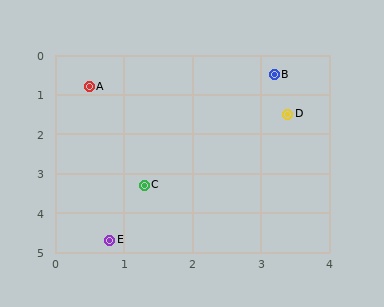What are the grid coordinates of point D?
Point D is at approximately (3.4, 1.5).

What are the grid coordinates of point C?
Point C is at approximately (1.3, 3.3).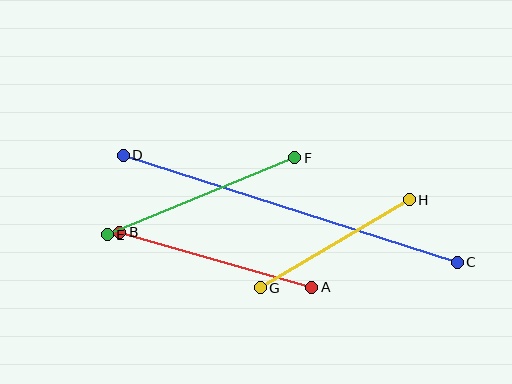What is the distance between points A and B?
The distance is approximately 200 pixels.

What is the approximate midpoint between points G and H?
The midpoint is at approximately (335, 244) pixels.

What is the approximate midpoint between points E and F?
The midpoint is at approximately (201, 196) pixels.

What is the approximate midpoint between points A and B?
The midpoint is at approximately (216, 260) pixels.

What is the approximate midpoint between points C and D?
The midpoint is at approximately (290, 209) pixels.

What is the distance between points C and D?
The distance is approximately 351 pixels.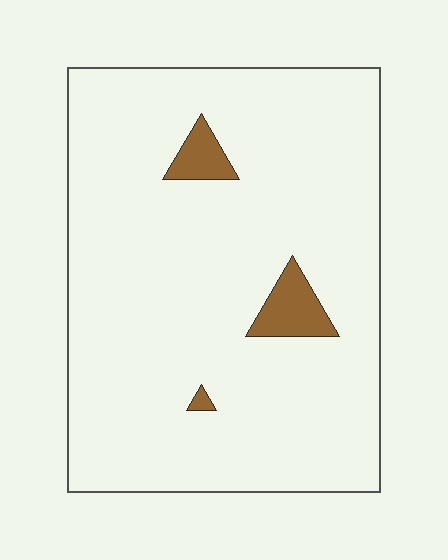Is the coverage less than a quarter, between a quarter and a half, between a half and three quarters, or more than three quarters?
Less than a quarter.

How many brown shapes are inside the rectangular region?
3.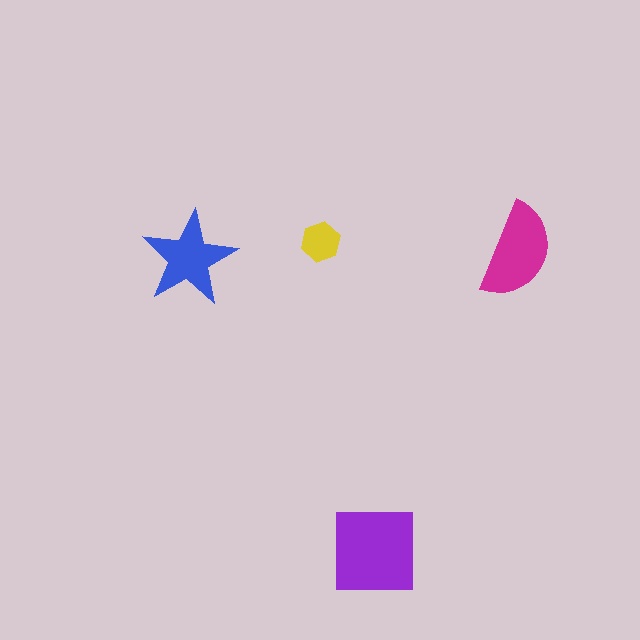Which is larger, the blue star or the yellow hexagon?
The blue star.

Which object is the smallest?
The yellow hexagon.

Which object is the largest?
The purple square.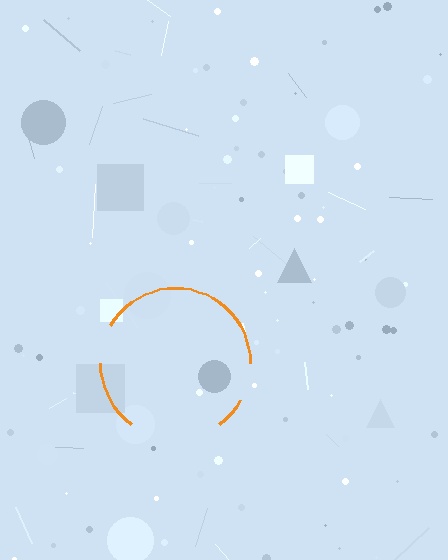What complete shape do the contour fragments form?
The contour fragments form a circle.